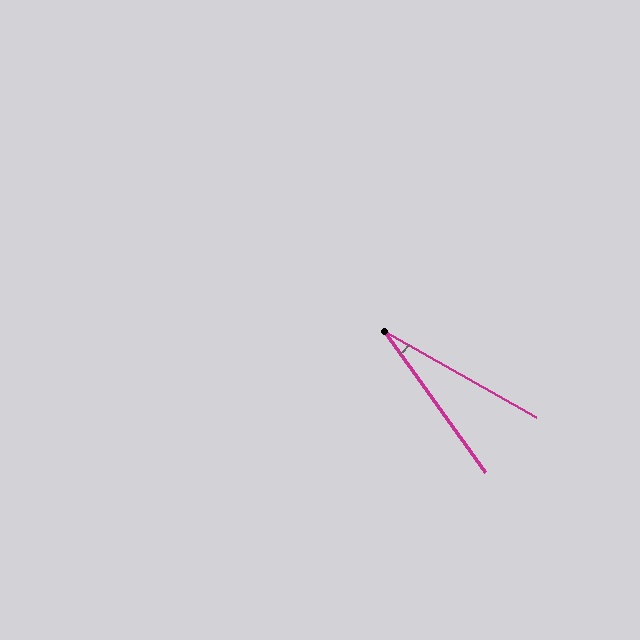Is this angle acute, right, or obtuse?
It is acute.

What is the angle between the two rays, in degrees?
Approximately 25 degrees.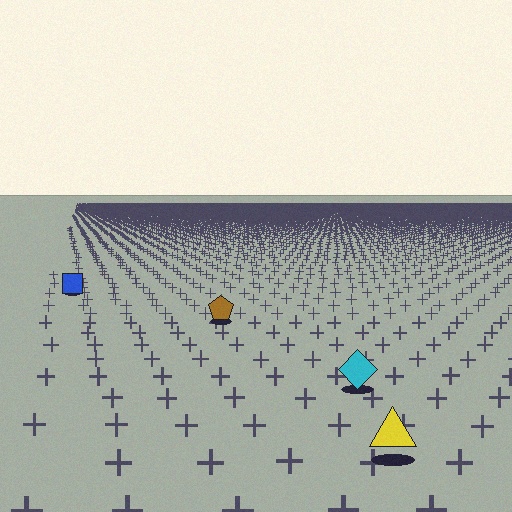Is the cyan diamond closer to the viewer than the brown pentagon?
Yes. The cyan diamond is closer — you can tell from the texture gradient: the ground texture is coarser near it.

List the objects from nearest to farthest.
From nearest to farthest: the yellow triangle, the cyan diamond, the brown pentagon, the blue square.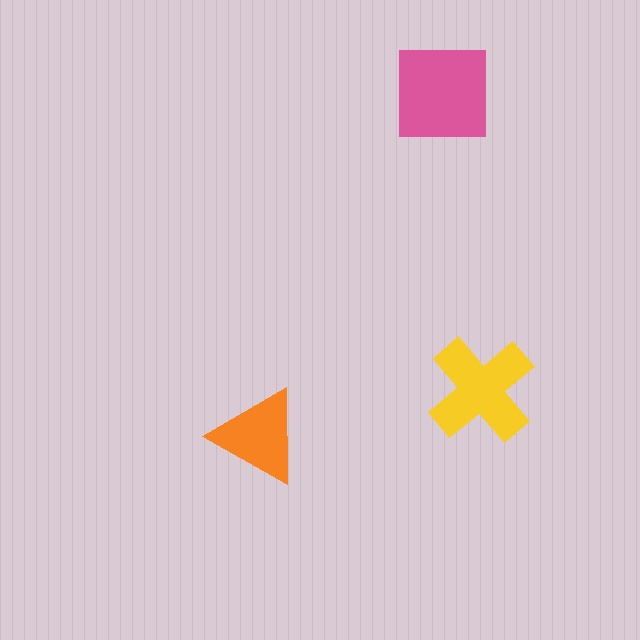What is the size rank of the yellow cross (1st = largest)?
2nd.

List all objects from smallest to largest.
The orange triangle, the yellow cross, the pink square.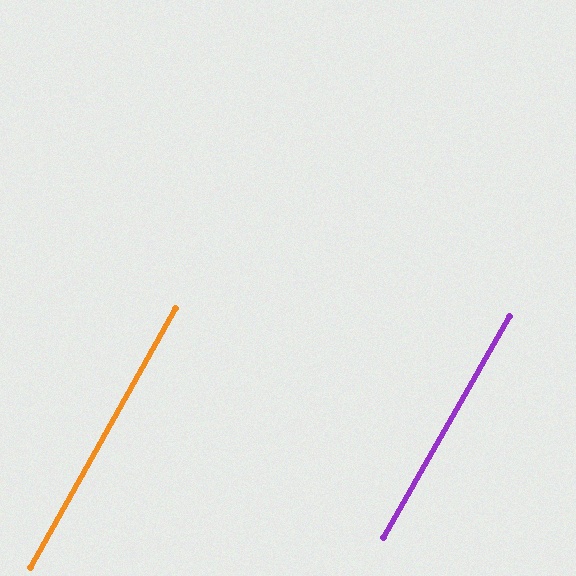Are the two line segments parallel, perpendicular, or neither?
Parallel — their directions differ by only 0.5°.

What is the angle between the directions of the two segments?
Approximately 1 degree.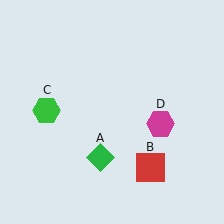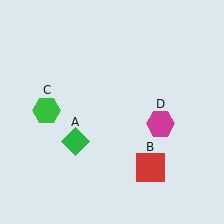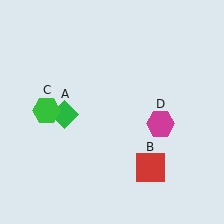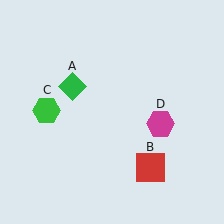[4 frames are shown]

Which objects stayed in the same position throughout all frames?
Red square (object B) and green hexagon (object C) and magenta hexagon (object D) remained stationary.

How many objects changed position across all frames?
1 object changed position: green diamond (object A).